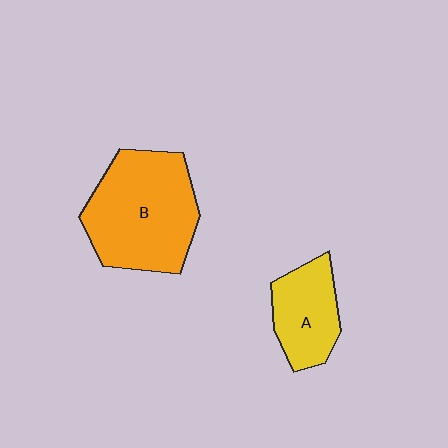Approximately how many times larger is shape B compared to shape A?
Approximately 1.9 times.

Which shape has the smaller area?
Shape A (yellow).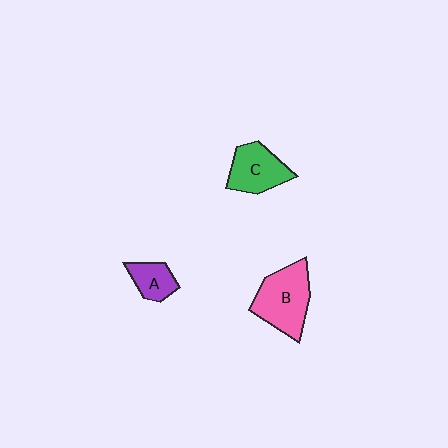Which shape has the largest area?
Shape B (pink).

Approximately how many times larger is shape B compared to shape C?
Approximately 1.3 times.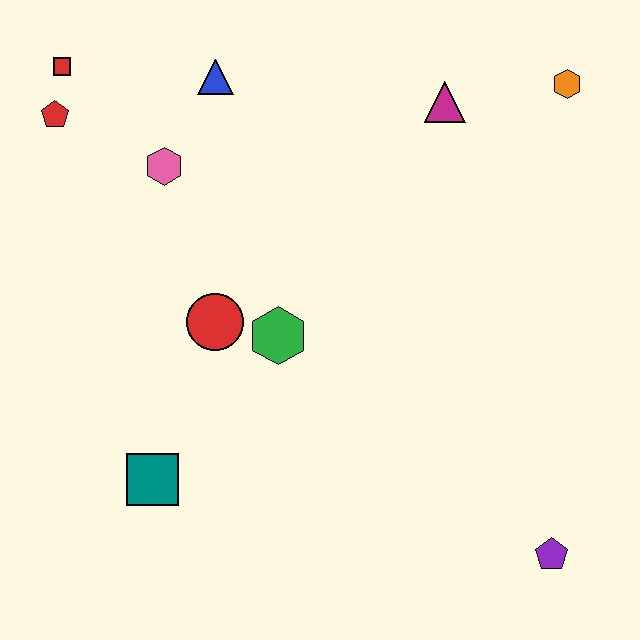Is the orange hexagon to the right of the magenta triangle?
Yes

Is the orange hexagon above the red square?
No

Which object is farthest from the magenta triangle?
The teal square is farthest from the magenta triangle.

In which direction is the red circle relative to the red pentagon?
The red circle is below the red pentagon.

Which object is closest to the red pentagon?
The red square is closest to the red pentagon.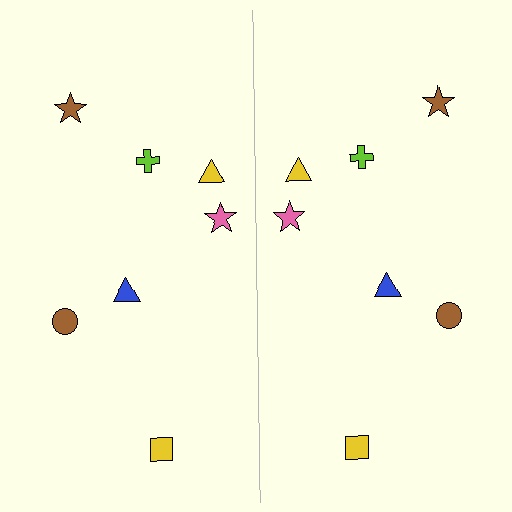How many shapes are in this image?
There are 14 shapes in this image.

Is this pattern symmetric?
Yes, this pattern has bilateral (reflection) symmetry.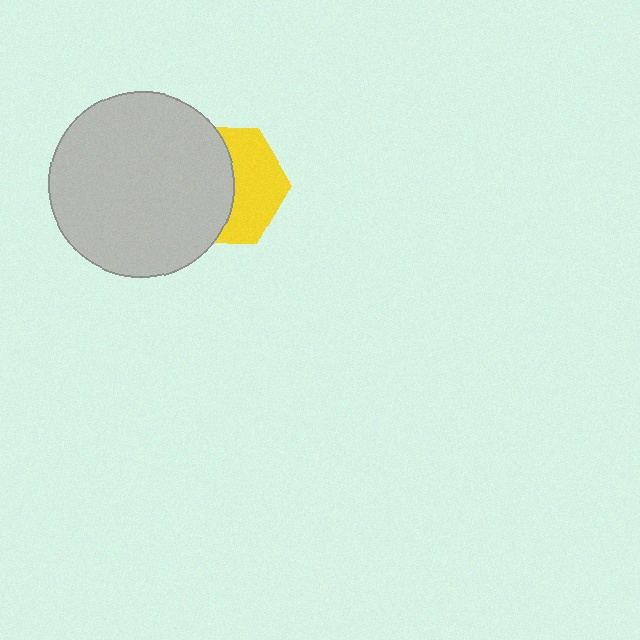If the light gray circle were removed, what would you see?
You would see the complete yellow hexagon.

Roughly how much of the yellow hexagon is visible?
About half of it is visible (roughly 46%).